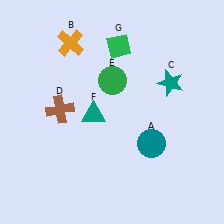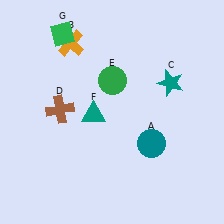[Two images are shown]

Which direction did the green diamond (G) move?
The green diamond (G) moved left.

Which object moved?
The green diamond (G) moved left.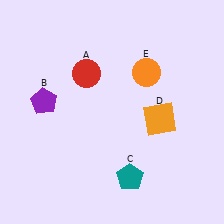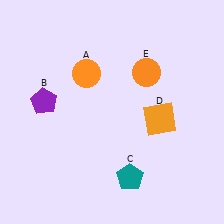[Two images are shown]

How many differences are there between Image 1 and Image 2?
There is 1 difference between the two images.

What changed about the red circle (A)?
In Image 1, A is red. In Image 2, it changed to orange.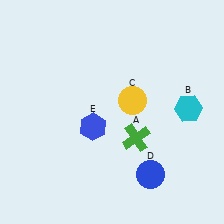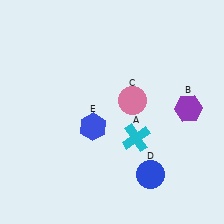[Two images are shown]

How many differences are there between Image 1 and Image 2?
There are 3 differences between the two images.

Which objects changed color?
A changed from green to cyan. B changed from cyan to purple. C changed from yellow to pink.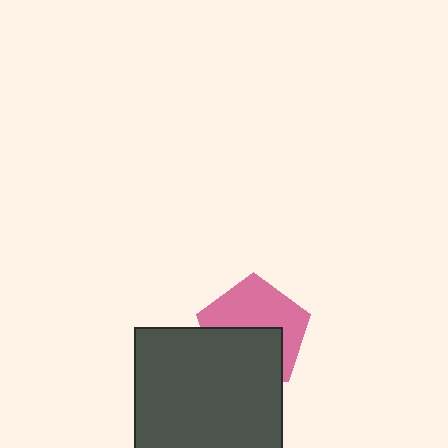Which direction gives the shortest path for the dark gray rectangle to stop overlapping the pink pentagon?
Moving down gives the shortest separation.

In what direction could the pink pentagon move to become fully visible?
The pink pentagon could move up. That would shift it out from behind the dark gray rectangle entirely.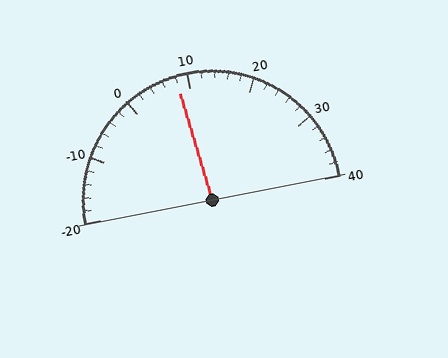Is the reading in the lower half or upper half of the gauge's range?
The reading is in the lower half of the range (-20 to 40).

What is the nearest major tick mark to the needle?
The nearest major tick mark is 10.